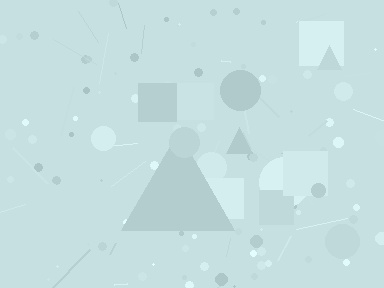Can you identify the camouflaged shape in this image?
The camouflaged shape is a triangle.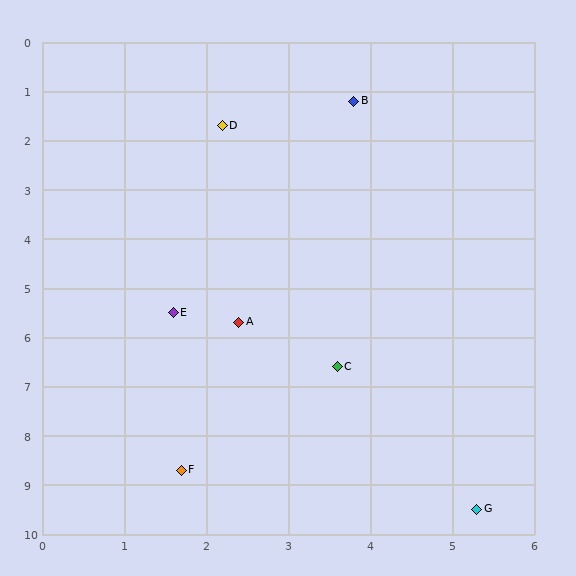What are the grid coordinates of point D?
Point D is at approximately (2.2, 1.7).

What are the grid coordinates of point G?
Point G is at approximately (5.3, 9.5).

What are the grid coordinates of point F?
Point F is at approximately (1.7, 8.7).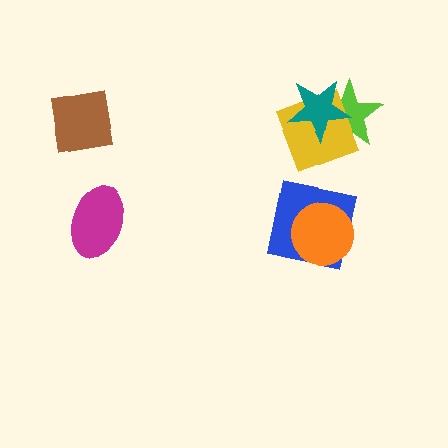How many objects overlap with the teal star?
2 objects overlap with the teal star.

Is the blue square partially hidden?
Yes, it is partially covered by another shape.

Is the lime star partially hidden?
Yes, it is partially covered by another shape.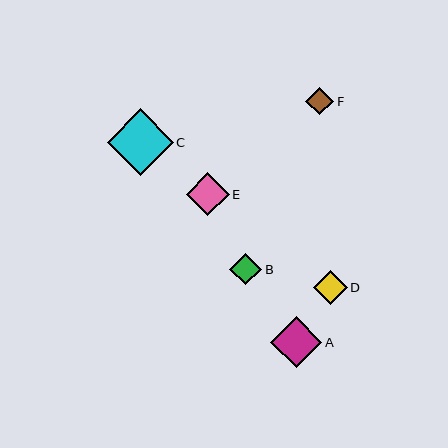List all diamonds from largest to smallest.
From largest to smallest: C, A, E, D, B, F.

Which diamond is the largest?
Diamond C is the largest with a size of approximately 66 pixels.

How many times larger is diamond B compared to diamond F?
Diamond B is approximately 1.1 times the size of diamond F.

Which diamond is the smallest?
Diamond F is the smallest with a size of approximately 28 pixels.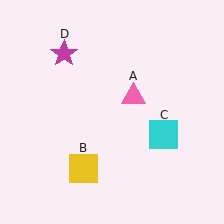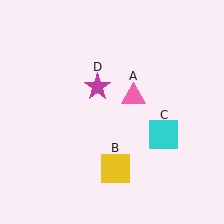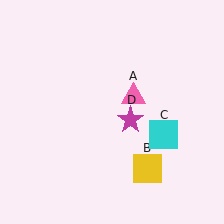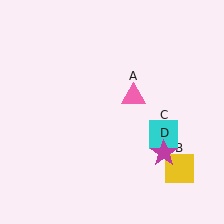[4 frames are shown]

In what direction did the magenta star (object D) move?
The magenta star (object D) moved down and to the right.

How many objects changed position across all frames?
2 objects changed position: yellow square (object B), magenta star (object D).